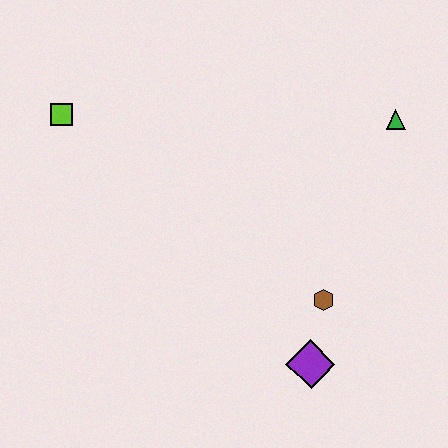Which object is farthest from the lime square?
The purple diamond is farthest from the lime square.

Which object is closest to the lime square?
The brown hexagon is closest to the lime square.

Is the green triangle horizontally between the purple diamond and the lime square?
No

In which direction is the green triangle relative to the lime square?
The green triangle is to the right of the lime square.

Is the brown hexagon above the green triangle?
No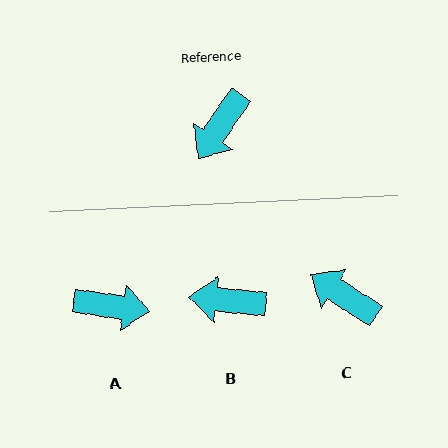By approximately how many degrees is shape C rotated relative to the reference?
Approximately 89 degrees clockwise.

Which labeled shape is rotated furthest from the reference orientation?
A, about 116 degrees away.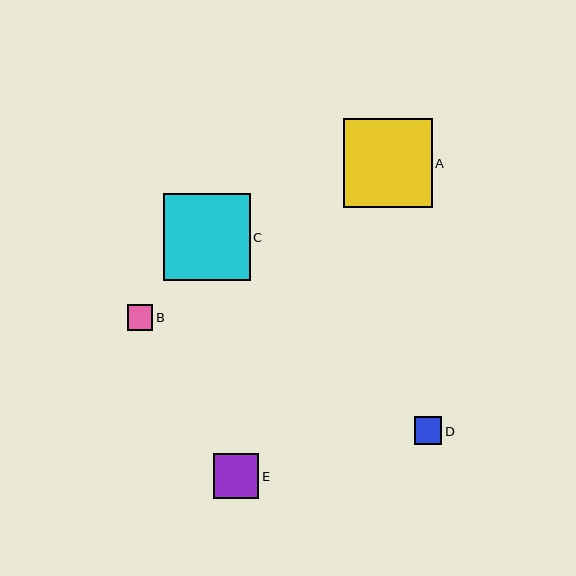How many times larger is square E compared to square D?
Square E is approximately 1.7 times the size of square D.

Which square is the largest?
Square A is the largest with a size of approximately 89 pixels.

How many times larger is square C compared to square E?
Square C is approximately 1.9 times the size of square E.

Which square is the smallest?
Square B is the smallest with a size of approximately 26 pixels.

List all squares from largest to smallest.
From largest to smallest: A, C, E, D, B.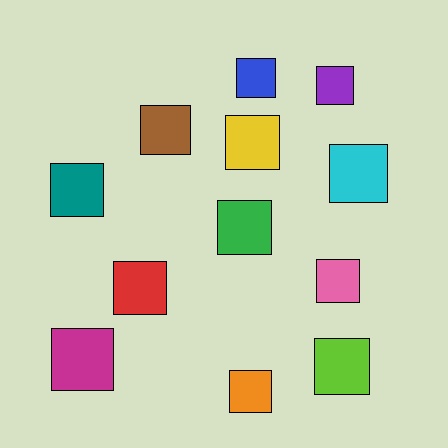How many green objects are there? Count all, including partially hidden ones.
There is 1 green object.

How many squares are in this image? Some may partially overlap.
There are 12 squares.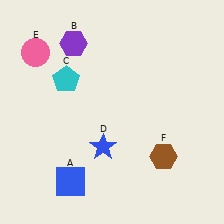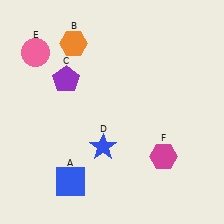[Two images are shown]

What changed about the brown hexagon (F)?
In Image 1, F is brown. In Image 2, it changed to magenta.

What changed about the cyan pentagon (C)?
In Image 1, C is cyan. In Image 2, it changed to purple.